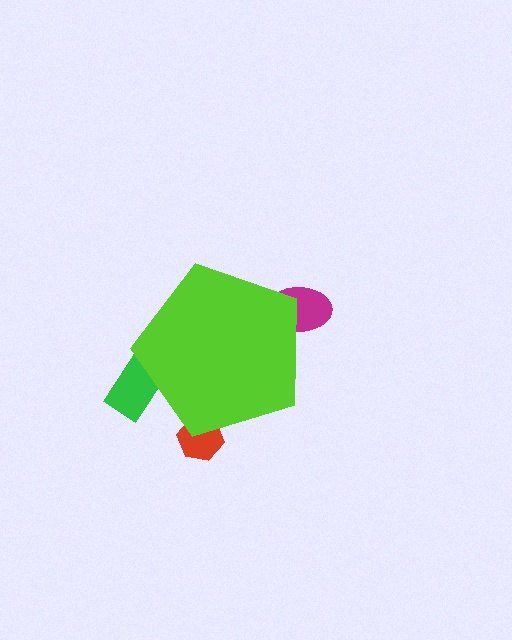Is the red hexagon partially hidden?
Yes, the red hexagon is partially hidden behind the lime pentagon.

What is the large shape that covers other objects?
A lime pentagon.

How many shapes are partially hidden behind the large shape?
3 shapes are partially hidden.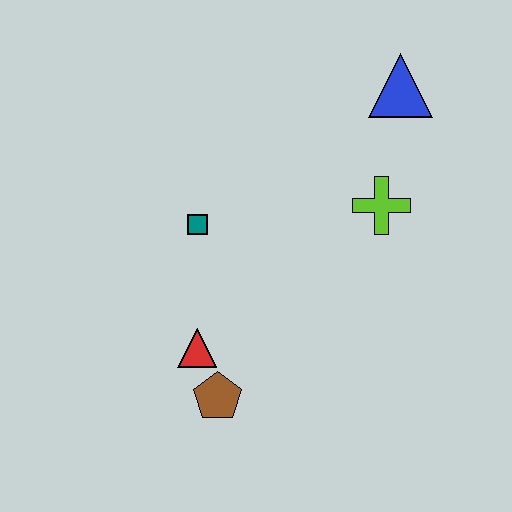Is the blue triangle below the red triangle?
No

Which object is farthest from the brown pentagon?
The blue triangle is farthest from the brown pentagon.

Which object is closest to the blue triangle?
The lime cross is closest to the blue triangle.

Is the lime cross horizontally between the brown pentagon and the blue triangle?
Yes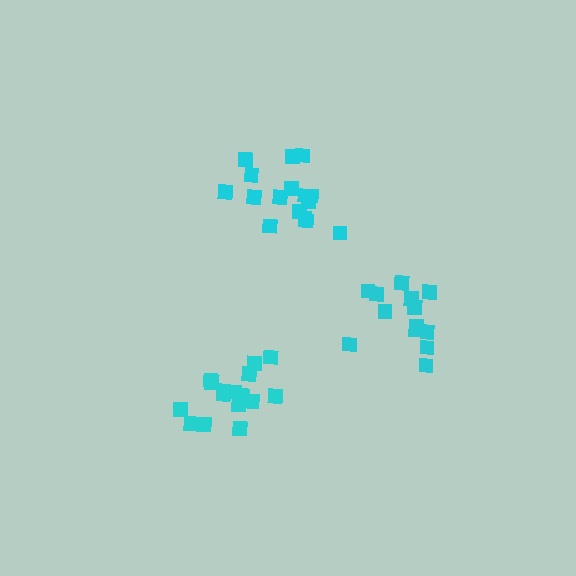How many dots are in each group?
Group 1: 16 dots, Group 2: 13 dots, Group 3: 16 dots (45 total).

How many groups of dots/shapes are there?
There are 3 groups.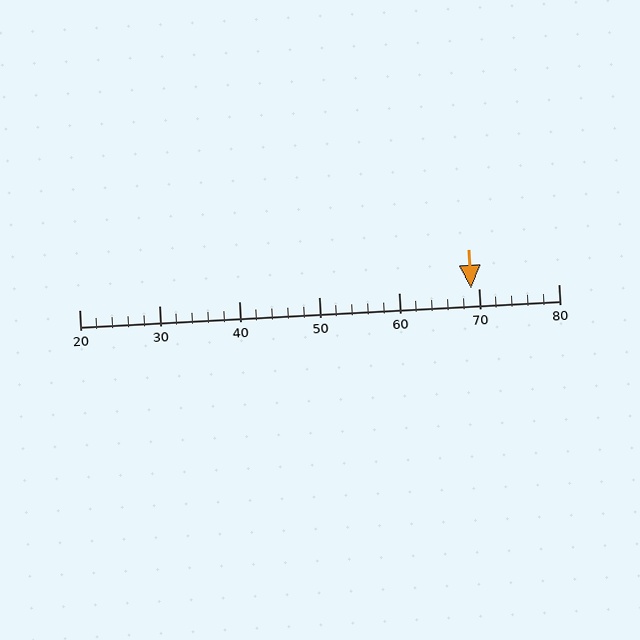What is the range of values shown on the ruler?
The ruler shows values from 20 to 80.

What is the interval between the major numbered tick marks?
The major tick marks are spaced 10 units apart.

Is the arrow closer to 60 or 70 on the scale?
The arrow is closer to 70.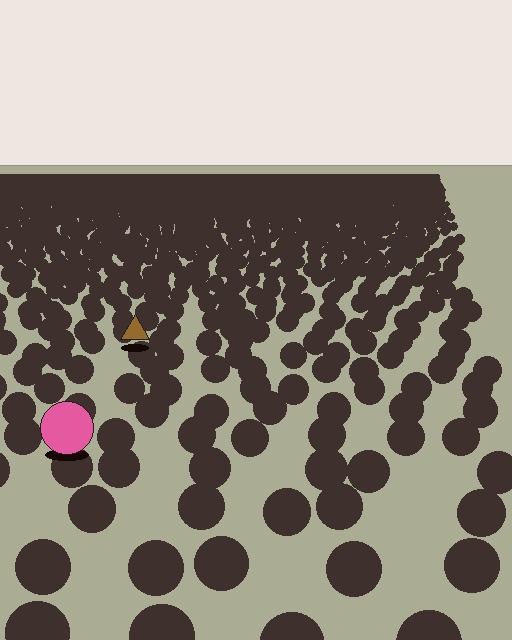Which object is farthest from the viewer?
The brown triangle is farthest from the viewer. It appears smaller and the ground texture around it is denser.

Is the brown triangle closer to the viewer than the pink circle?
No. The pink circle is closer — you can tell from the texture gradient: the ground texture is coarser near it.